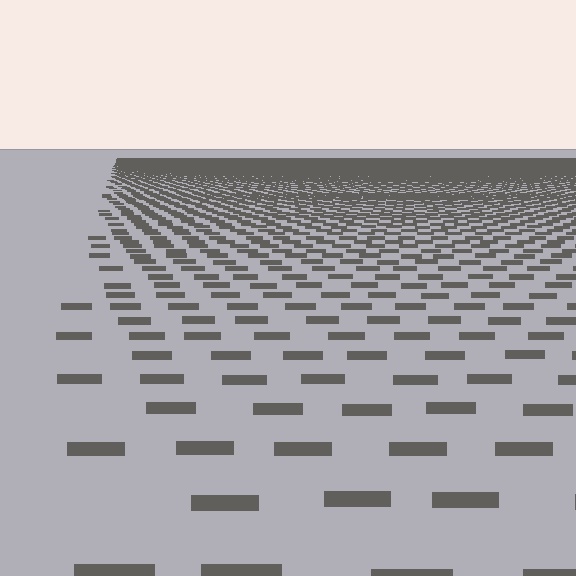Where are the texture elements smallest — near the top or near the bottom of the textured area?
Near the top.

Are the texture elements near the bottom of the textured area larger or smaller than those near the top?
Larger. Near the bottom, elements are closer to the viewer and appear at a bigger on-screen size.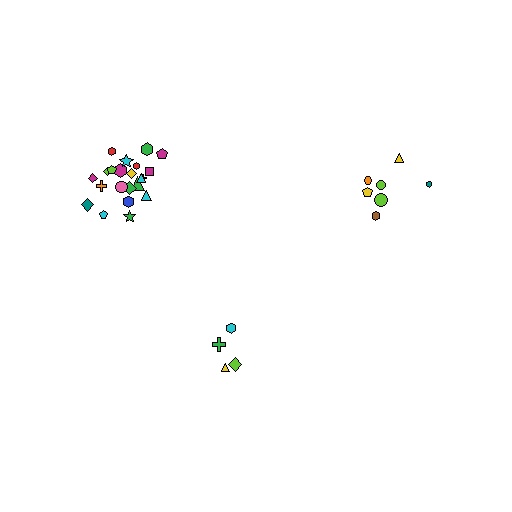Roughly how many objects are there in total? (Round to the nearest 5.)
Roughly 35 objects in total.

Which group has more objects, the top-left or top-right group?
The top-left group.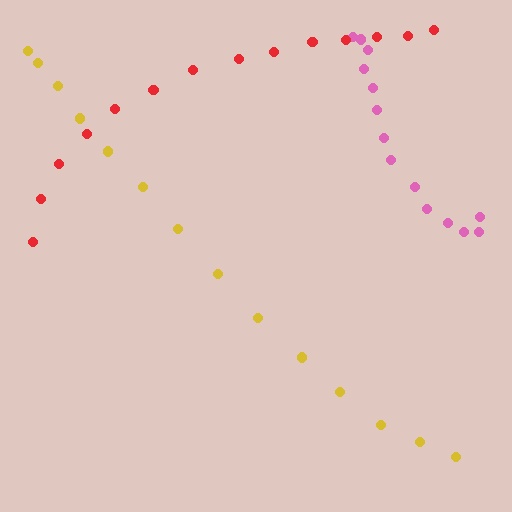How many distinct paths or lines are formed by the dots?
There are 3 distinct paths.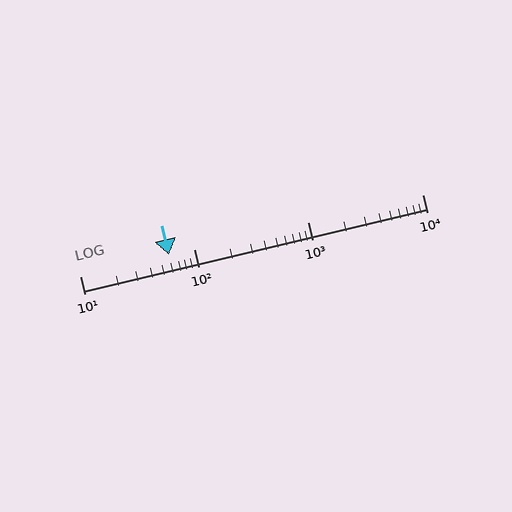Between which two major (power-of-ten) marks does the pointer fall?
The pointer is between 10 and 100.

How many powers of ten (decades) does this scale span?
The scale spans 3 decades, from 10 to 10000.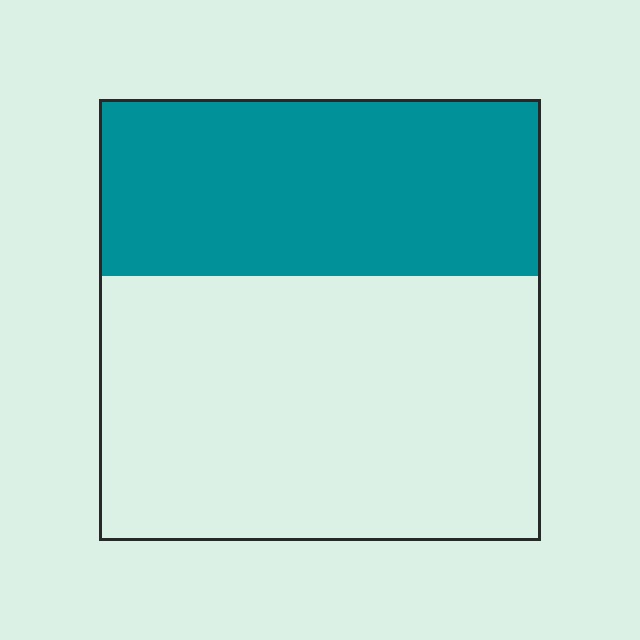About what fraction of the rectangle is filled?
About two fifths (2/5).